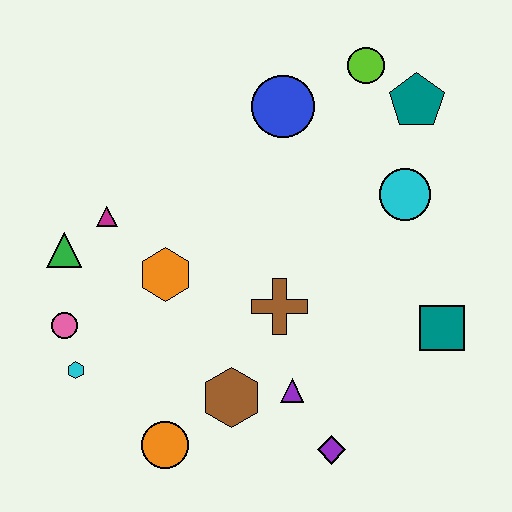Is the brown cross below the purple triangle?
No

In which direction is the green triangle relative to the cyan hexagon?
The green triangle is above the cyan hexagon.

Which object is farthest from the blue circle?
The orange circle is farthest from the blue circle.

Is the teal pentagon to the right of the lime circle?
Yes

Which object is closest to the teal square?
The cyan circle is closest to the teal square.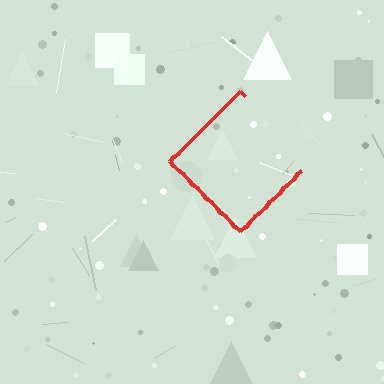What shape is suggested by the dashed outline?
The dashed outline suggests a diamond.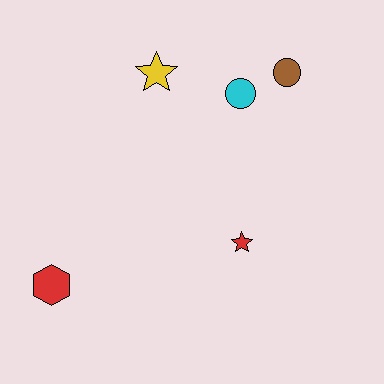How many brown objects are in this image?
There is 1 brown object.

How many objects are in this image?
There are 5 objects.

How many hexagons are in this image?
There is 1 hexagon.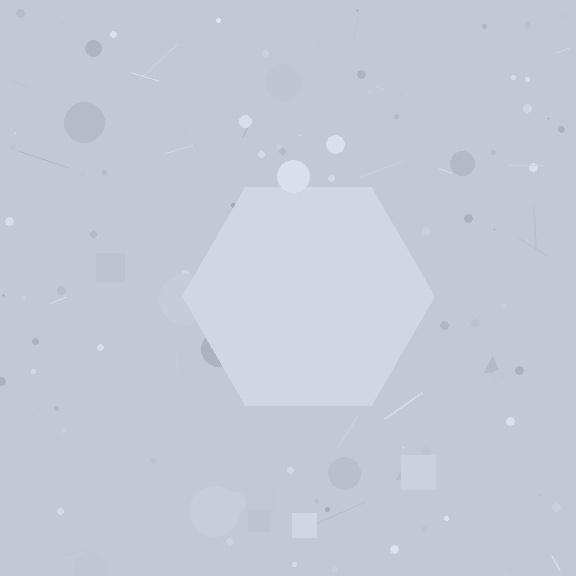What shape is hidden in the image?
A hexagon is hidden in the image.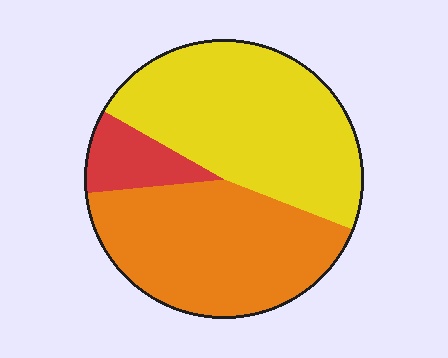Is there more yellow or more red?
Yellow.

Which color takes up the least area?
Red, at roughly 10%.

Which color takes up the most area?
Yellow, at roughly 50%.